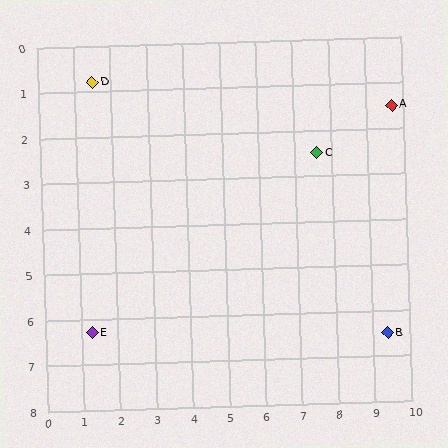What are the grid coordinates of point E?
Point E is at approximately (1.3, 6.3).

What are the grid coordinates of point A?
Point A is at approximately (9.7, 1.5).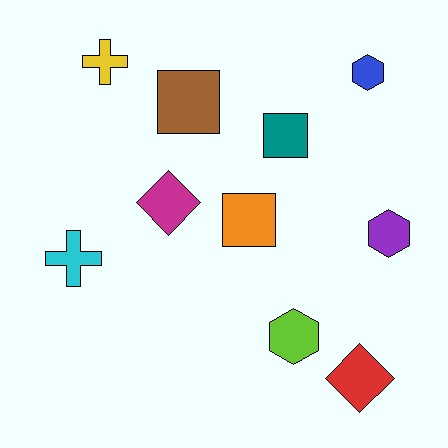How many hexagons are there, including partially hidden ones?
There are 3 hexagons.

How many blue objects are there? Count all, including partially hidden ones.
There is 1 blue object.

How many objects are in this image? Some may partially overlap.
There are 10 objects.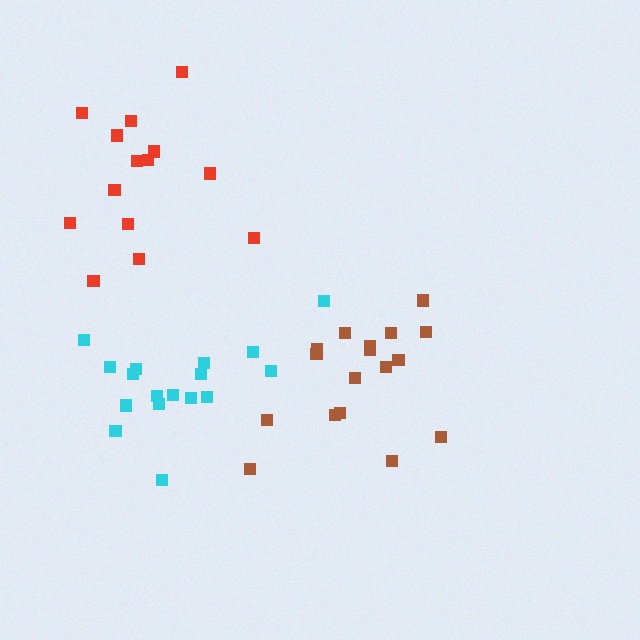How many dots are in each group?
Group 1: 14 dots, Group 2: 17 dots, Group 3: 17 dots (48 total).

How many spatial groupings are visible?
There are 3 spatial groupings.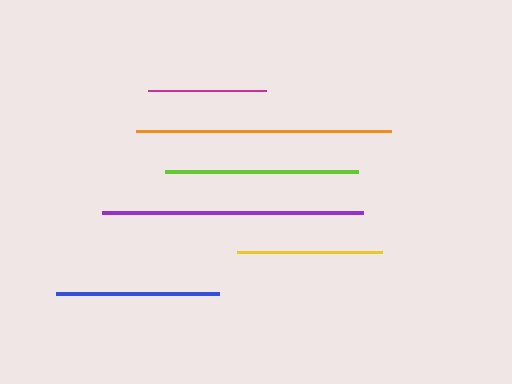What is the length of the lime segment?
The lime segment is approximately 192 pixels long.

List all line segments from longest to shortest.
From longest to shortest: purple, orange, lime, blue, yellow, magenta.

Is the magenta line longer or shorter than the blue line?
The blue line is longer than the magenta line.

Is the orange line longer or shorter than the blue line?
The orange line is longer than the blue line.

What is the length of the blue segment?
The blue segment is approximately 162 pixels long.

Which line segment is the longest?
The purple line is the longest at approximately 260 pixels.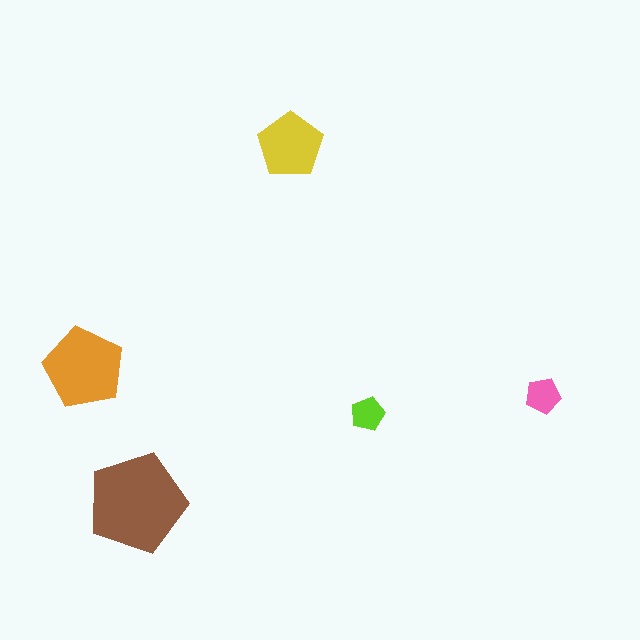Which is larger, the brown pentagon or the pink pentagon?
The brown one.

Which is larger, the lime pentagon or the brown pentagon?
The brown one.